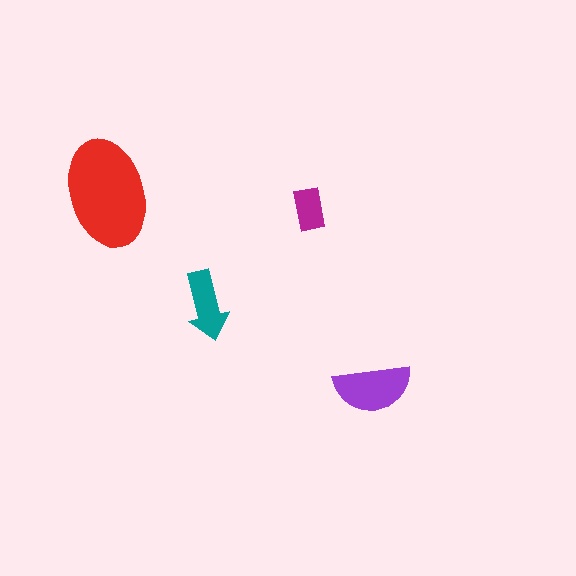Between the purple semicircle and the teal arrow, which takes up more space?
The purple semicircle.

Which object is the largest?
The red ellipse.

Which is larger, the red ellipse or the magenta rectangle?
The red ellipse.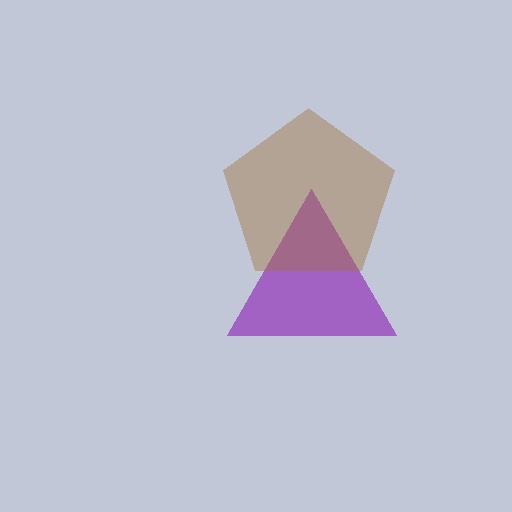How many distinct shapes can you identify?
There are 2 distinct shapes: a purple triangle, a brown pentagon.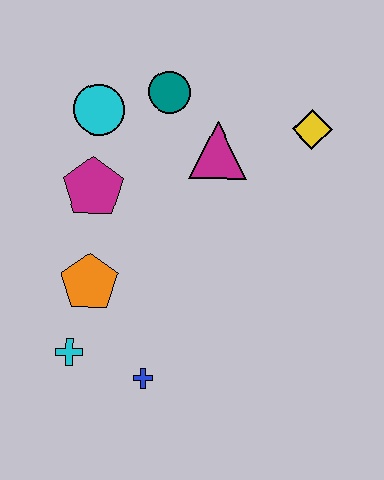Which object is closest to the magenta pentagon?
The cyan circle is closest to the magenta pentagon.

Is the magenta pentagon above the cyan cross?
Yes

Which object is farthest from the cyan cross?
The yellow diamond is farthest from the cyan cross.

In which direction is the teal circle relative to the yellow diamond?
The teal circle is to the left of the yellow diamond.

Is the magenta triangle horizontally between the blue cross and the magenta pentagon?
No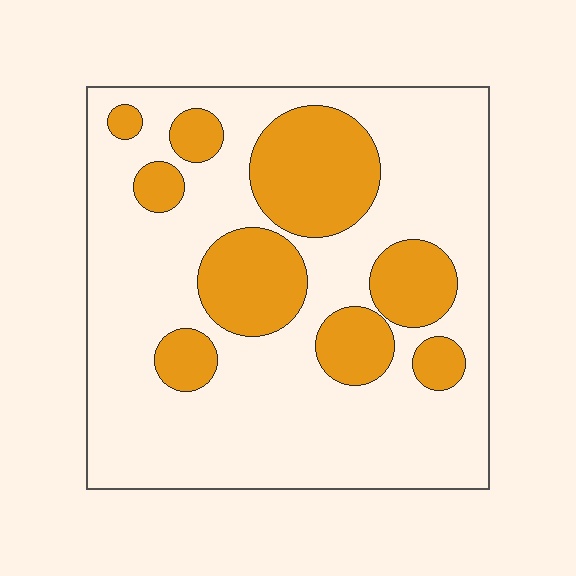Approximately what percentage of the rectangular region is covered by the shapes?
Approximately 30%.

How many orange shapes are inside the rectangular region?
9.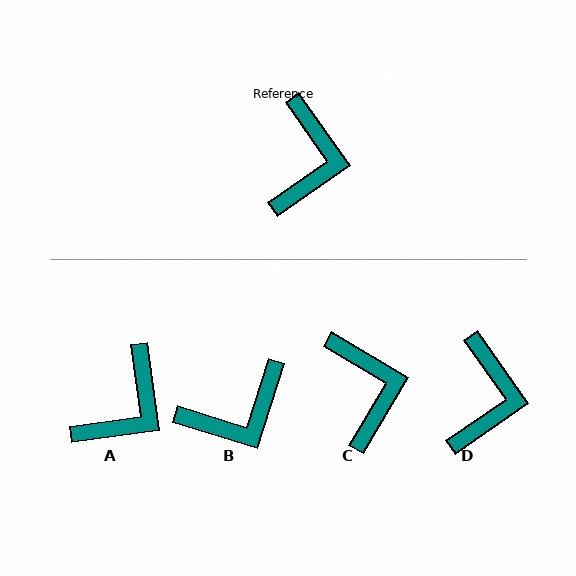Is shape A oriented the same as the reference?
No, it is off by about 27 degrees.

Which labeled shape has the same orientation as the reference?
D.